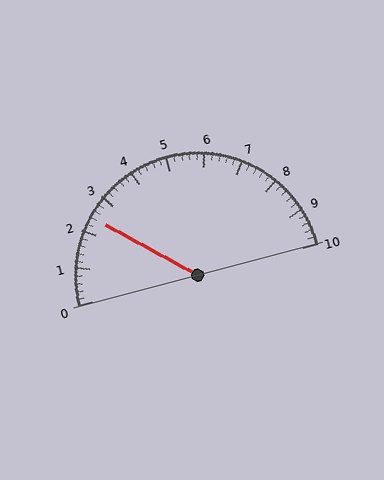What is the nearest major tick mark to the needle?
The nearest major tick mark is 2.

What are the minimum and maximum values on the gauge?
The gauge ranges from 0 to 10.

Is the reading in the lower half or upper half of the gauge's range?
The reading is in the lower half of the range (0 to 10).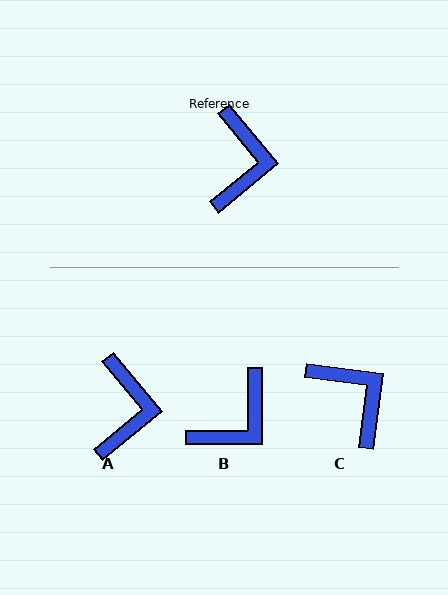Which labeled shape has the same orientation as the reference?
A.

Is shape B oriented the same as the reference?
No, it is off by about 40 degrees.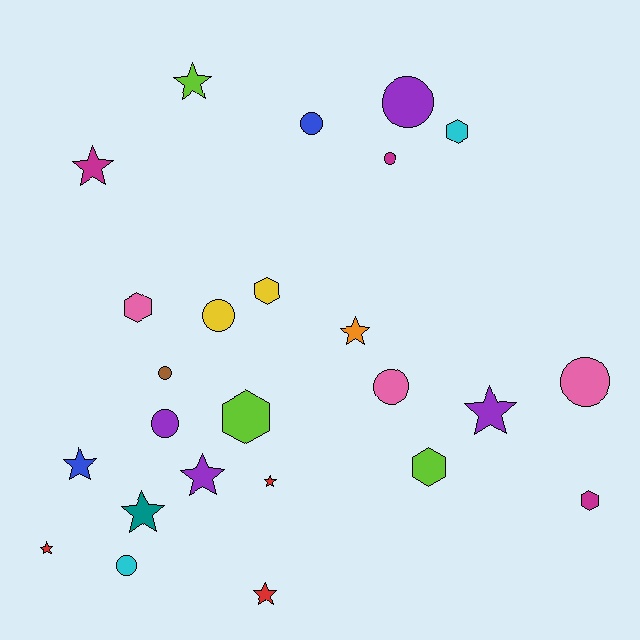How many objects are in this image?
There are 25 objects.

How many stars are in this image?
There are 10 stars.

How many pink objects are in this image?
There are 3 pink objects.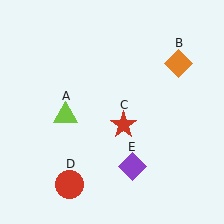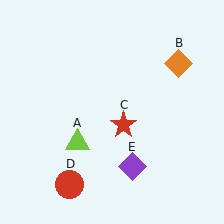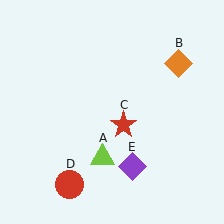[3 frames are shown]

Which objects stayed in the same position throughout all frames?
Orange diamond (object B) and red star (object C) and red circle (object D) and purple diamond (object E) remained stationary.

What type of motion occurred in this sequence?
The lime triangle (object A) rotated counterclockwise around the center of the scene.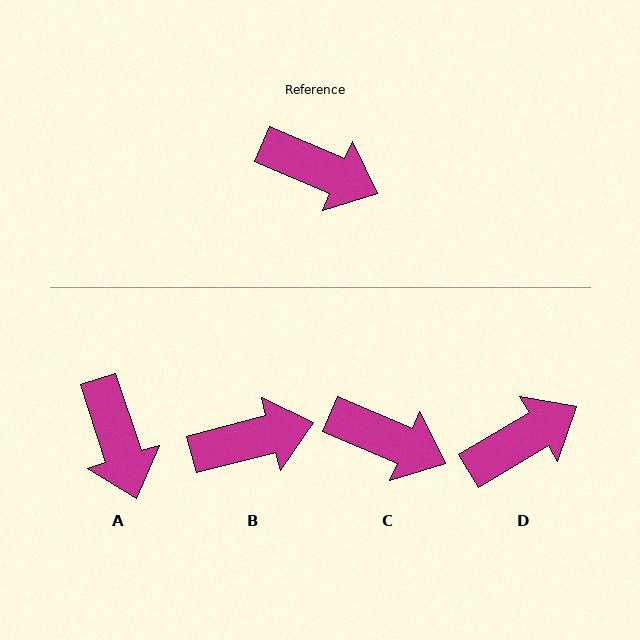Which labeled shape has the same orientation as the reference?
C.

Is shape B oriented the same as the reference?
No, it is off by about 38 degrees.